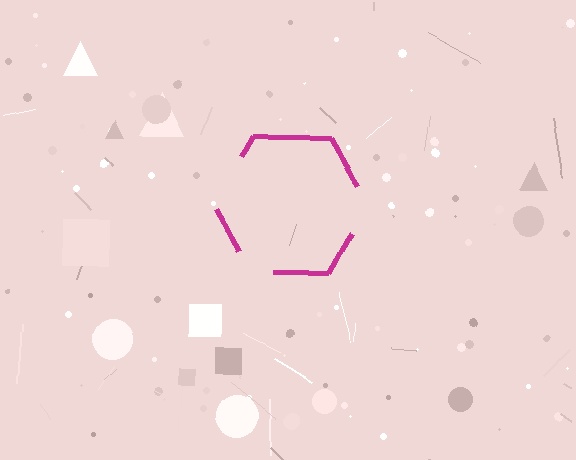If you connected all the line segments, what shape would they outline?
They would outline a hexagon.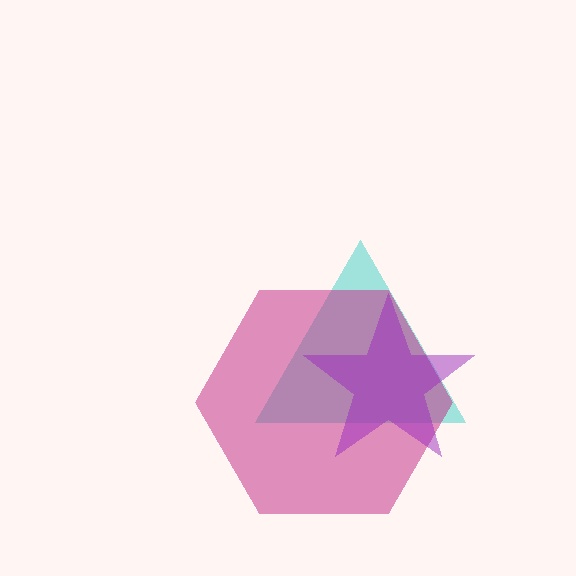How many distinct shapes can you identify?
There are 3 distinct shapes: a cyan triangle, a magenta hexagon, a purple star.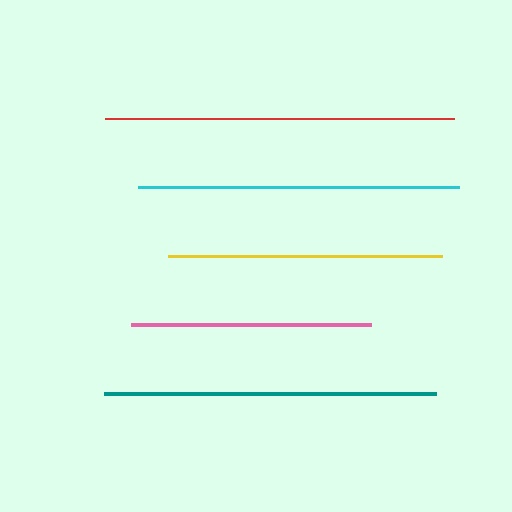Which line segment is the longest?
The red line is the longest at approximately 349 pixels.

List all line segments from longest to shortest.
From longest to shortest: red, teal, cyan, yellow, pink.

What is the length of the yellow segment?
The yellow segment is approximately 274 pixels long.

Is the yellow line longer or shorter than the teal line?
The teal line is longer than the yellow line.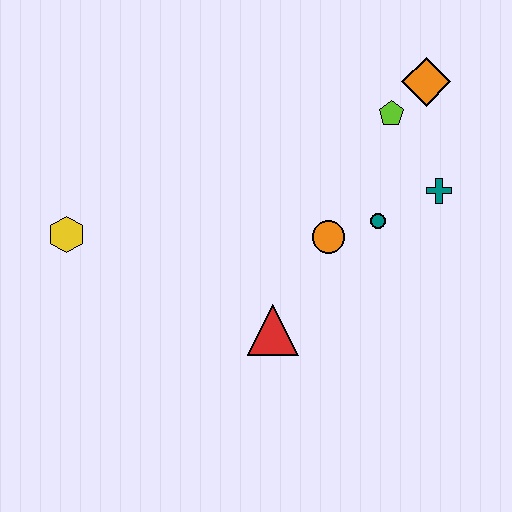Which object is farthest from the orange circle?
The yellow hexagon is farthest from the orange circle.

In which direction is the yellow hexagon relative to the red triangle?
The yellow hexagon is to the left of the red triangle.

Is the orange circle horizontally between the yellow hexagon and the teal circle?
Yes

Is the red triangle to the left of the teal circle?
Yes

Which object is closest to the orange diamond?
The lime pentagon is closest to the orange diamond.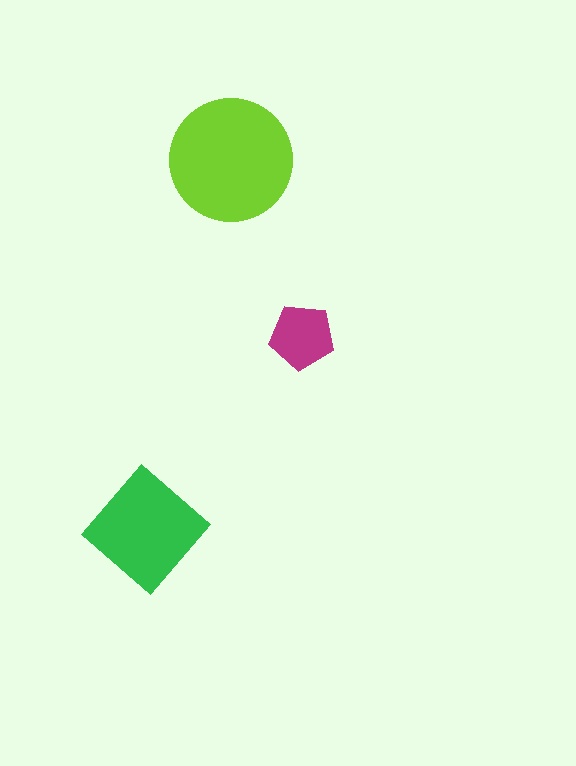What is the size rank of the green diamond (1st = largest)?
2nd.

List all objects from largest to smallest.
The lime circle, the green diamond, the magenta pentagon.